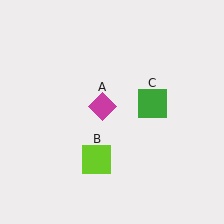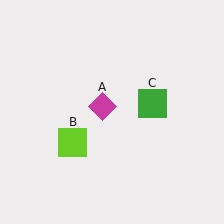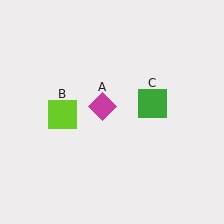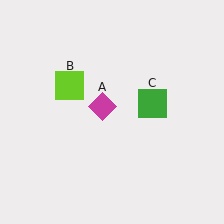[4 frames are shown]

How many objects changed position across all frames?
1 object changed position: lime square (object B).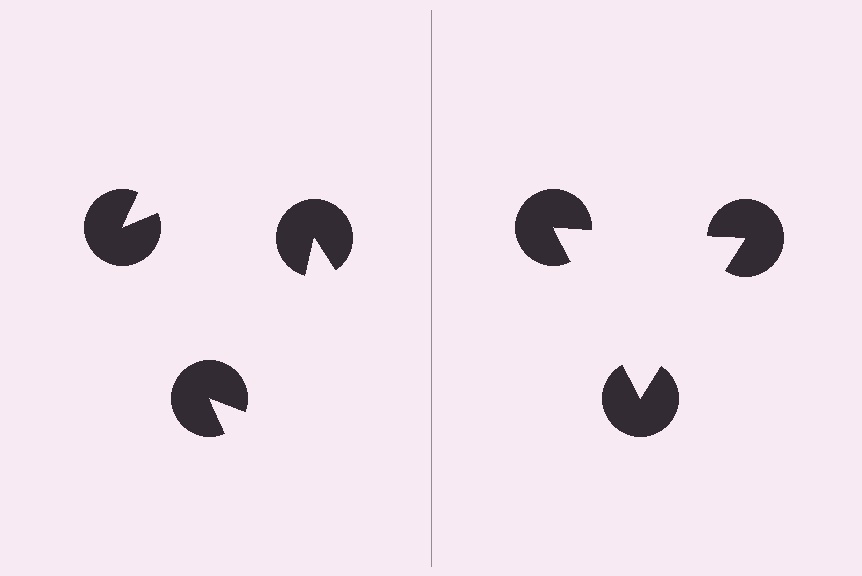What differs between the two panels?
The pac-man discs are positioned identically on both sides; only the wedge orientations differ. On the right they align to a triangle; on the left they are misaligned.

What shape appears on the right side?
An illusory triangle.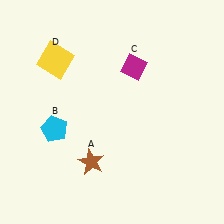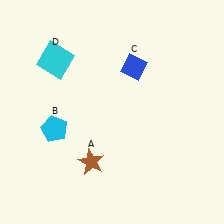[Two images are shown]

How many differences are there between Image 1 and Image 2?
There are 2 differences between the two images.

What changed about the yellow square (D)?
In Image 1, D is yellow. In Image 2, it changed to cyan.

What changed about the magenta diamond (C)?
In Image 1, C is magenta. In Image 2, it changed to blue.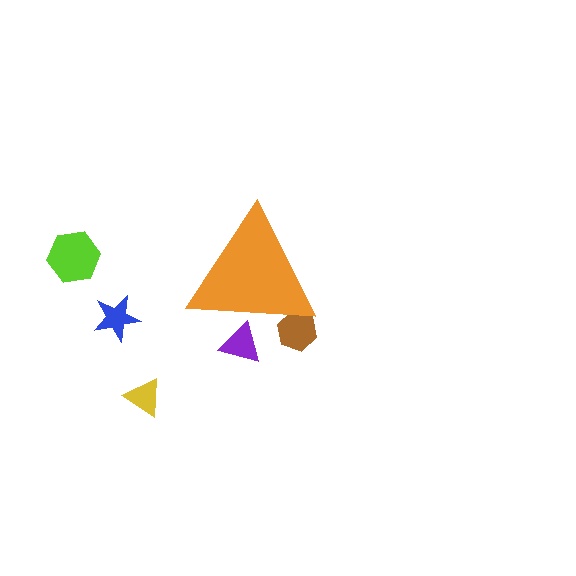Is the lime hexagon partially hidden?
No, the lime hexagon is fully visible.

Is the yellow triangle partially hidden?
No, the yellow triangle is fully visible.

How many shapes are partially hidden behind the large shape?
2 shapes are partially hidden.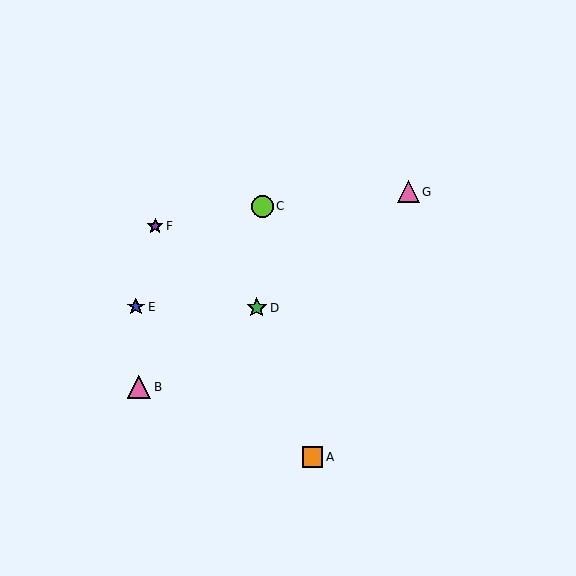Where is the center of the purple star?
The center of the purple star is at (155, 226).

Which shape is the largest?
The pink triangle (labeled B) is the largest.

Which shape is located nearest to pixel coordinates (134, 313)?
The blue star (labeled E) at (136, 307) is nearest to that location.